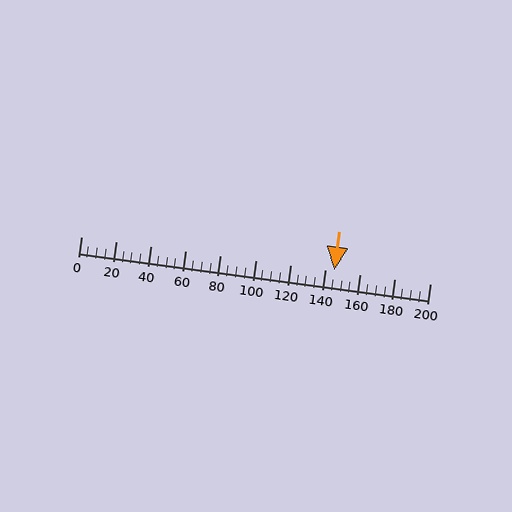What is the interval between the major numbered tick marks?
The major tick marks are spaced 20 units apart.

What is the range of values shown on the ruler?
The ruler shows values from 0 to 200.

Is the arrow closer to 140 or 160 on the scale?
The arrow is closer to 140.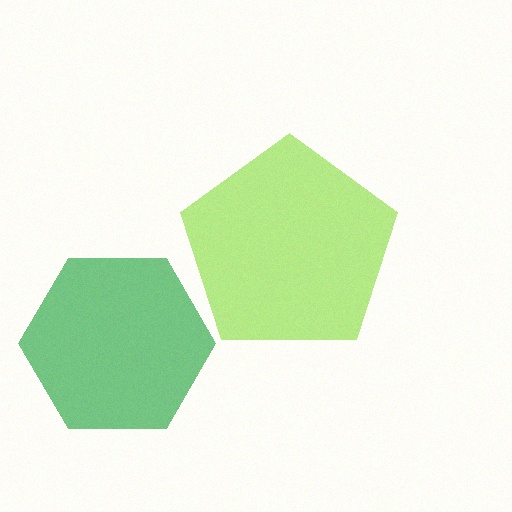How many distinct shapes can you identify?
There are 2 distinct shapes: a lime pentagon, a green hexagon.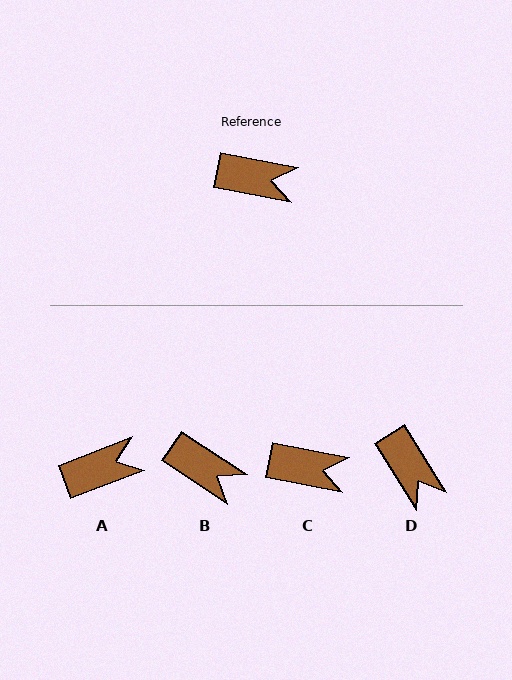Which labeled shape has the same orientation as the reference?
C.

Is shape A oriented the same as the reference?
No, it is off by about 32 degrees.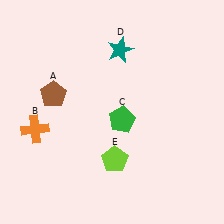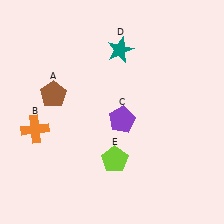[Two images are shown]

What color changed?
The pentagon (C) changed from green in Image 1 to purple in Image 2.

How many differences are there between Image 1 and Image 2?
There is 1 difference between the two images.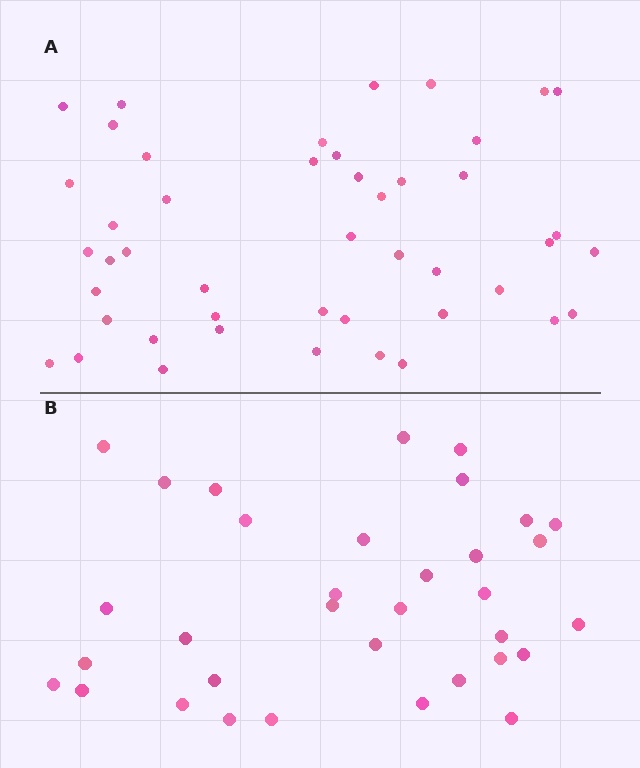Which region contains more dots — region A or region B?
Region A (the top region) has more dots.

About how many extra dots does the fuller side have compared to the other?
Region A has roughly 12 or so more dots than region B.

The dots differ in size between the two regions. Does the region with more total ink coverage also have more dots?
No. Region B has more total ink coverage because its dots are larger, but region A actually contains more individual dots. Total area can be misleading — the number of items is what matters here.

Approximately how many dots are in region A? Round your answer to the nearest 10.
About 50 dots. (The exact count is 46, which rounds to 50.)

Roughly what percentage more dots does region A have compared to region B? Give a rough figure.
About 35% more.